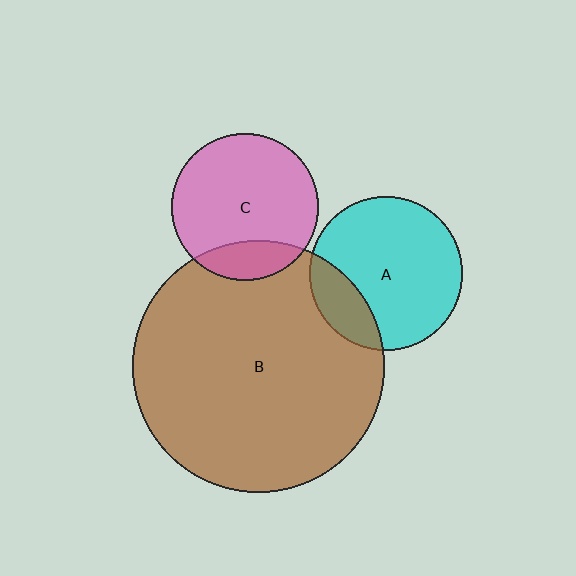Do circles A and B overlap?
Yes.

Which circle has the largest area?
Circle B (brown).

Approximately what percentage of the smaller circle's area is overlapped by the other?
Approximately 20%.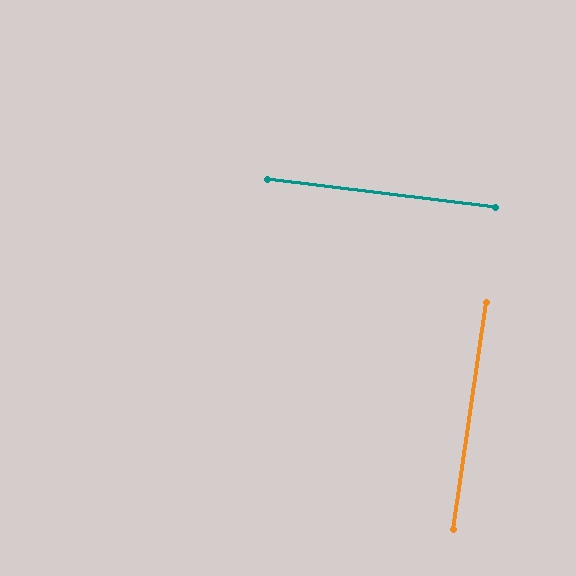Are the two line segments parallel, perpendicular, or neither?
Perpendicular — they meet at approximately 89°.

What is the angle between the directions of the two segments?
Approximately 89 degrees.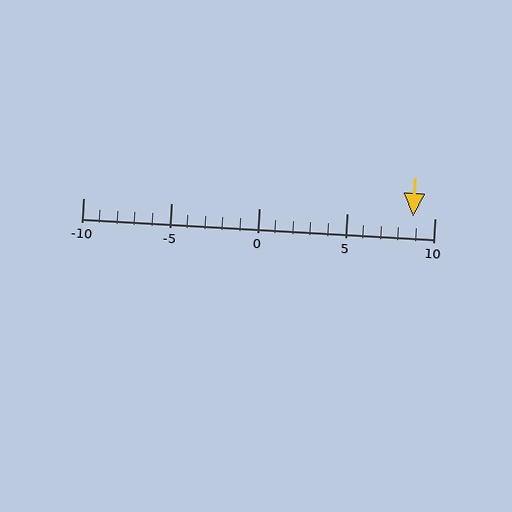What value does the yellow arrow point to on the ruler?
The yellow arrow points to approximately 9.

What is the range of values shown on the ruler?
The ruler shows values from -10 to 10.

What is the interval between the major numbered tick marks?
The major tick marks are spaced 5 units apart.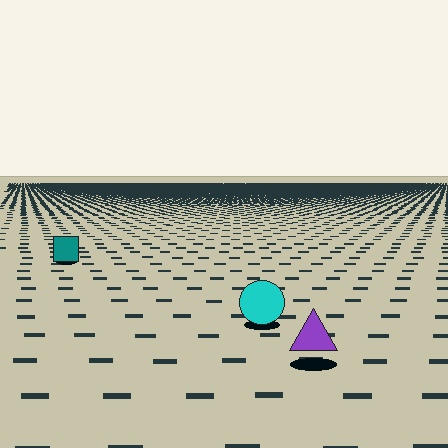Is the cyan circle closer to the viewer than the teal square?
Yes. The cyan circle is closer — you can tell from the texture gradient: the ground texture is coarser near it.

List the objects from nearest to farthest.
From nearest to farthest: the purple triangle, the cyan circle, the teal square.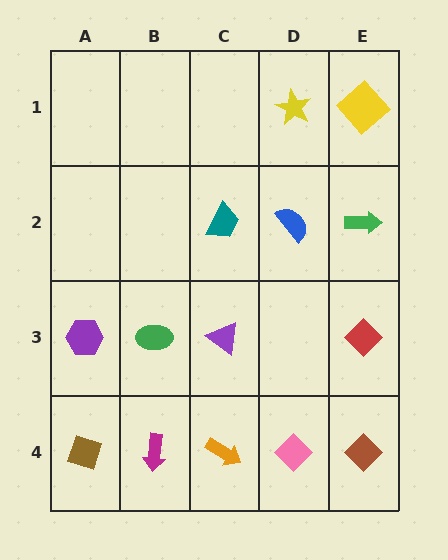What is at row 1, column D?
A yellow star.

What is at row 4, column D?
A pink diamond.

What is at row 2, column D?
A blue semicircle.